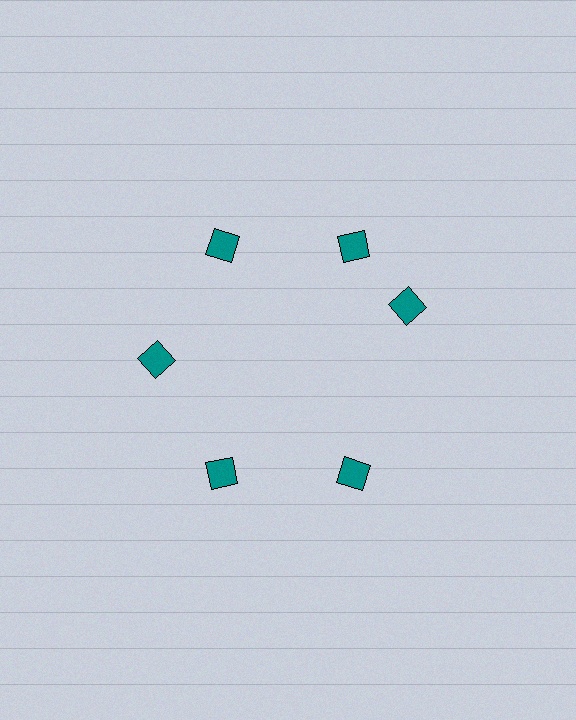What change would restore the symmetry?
The symmetry would be restored by rotating it back into even spacing with its neighbors so that all 6 diamonds sit at equal angles and equal distance from the center.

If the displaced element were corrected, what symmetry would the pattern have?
It would have 6-fold rotational symmetry — the pattern would map onto itself every 60 degrees.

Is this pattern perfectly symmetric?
No. The 6 teal diamonds are arranged in a ring, but one element near the 3 o'clock position is rotated out of alignment along the ring, breaking the 6-fold rotational symmetry.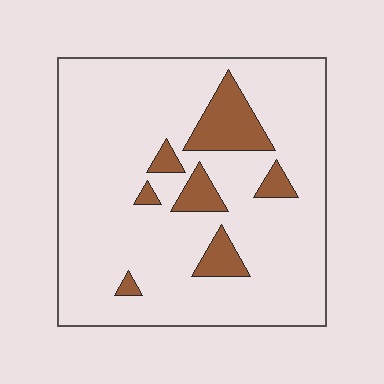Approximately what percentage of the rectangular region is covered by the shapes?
Approximately 15%.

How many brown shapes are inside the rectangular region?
7.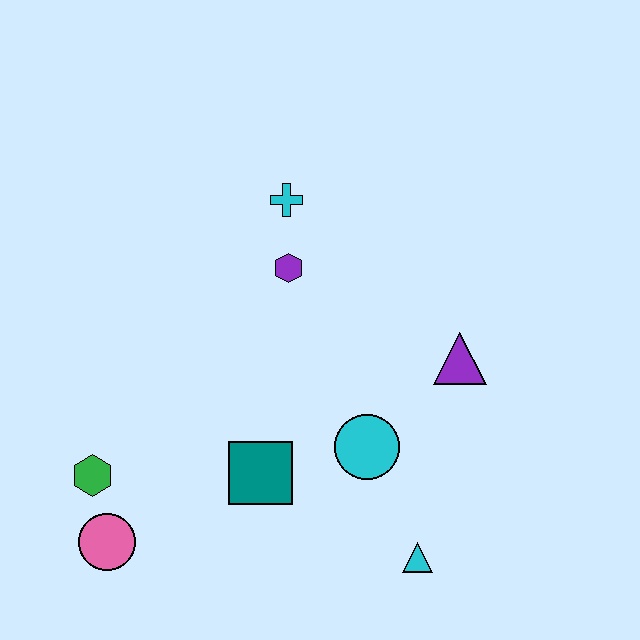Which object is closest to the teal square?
The cyan circle is closest to the teal square.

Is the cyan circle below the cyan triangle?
No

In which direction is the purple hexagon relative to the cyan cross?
The purple hexagon is below the cyan cross.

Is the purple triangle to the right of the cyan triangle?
Yes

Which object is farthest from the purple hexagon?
The pink circle is farthest from the purple hexagon.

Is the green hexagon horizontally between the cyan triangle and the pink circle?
No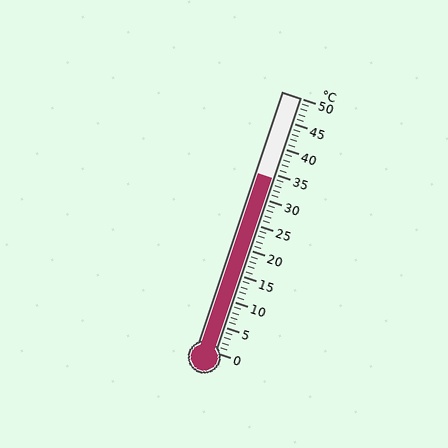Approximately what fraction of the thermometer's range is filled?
The thermometer is filled to approximately 70% of its range.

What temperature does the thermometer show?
The thermometer shows approximately 34°C.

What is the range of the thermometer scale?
The thermometer scale ranges from 0°C to 50°C.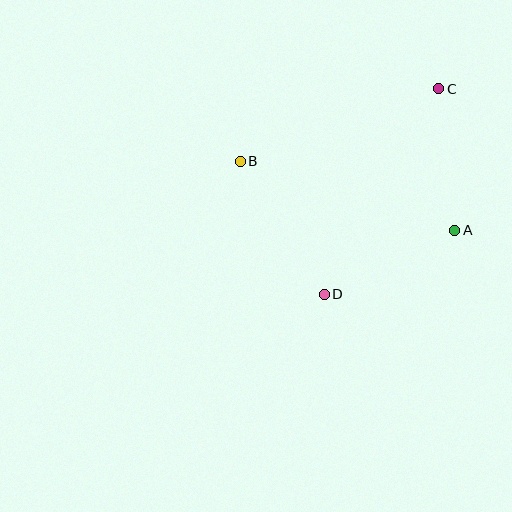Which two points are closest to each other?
Points A and C are closest to each other.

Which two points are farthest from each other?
Points C and D are farthest from each other.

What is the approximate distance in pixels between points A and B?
The distance between A and B is approximately 225 pixels.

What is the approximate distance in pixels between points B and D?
The distance between B and D is approximately 157 pixels.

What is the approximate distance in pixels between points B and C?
The distance between B and C is approximately 211 pixels.